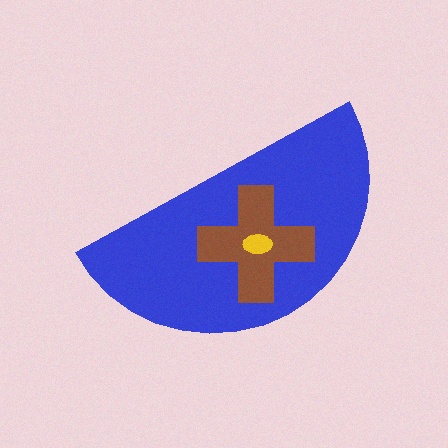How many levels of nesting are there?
3.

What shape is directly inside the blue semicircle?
The brown cross.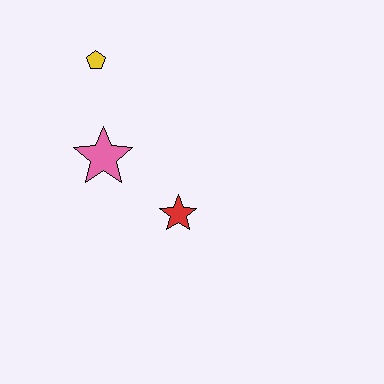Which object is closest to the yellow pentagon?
The pink star is closest to the yellow pentagon.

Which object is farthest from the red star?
The yellow pentagon is farthest from the red star.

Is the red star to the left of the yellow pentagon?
No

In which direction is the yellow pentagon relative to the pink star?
The yellow pentagon is above the pink star.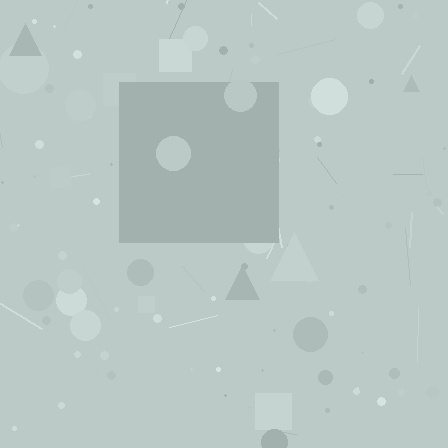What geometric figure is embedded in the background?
A square is embedded in the background.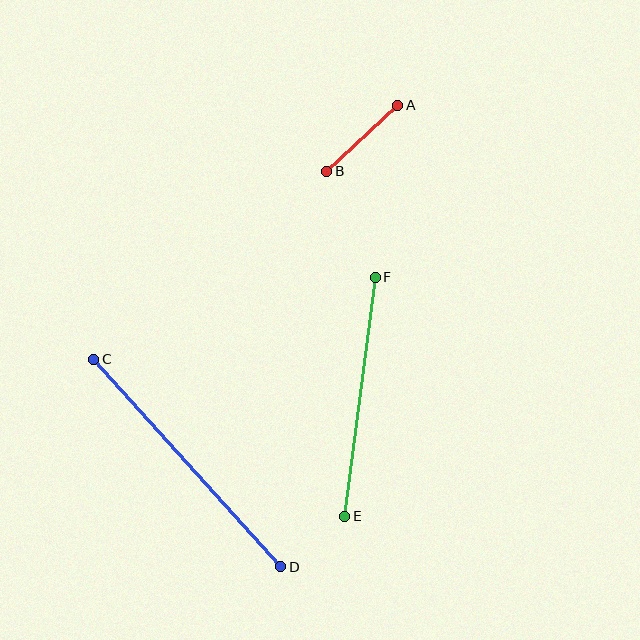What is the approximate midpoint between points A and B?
The midpoint is at approximately (362, 138) pixels.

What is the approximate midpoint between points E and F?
The midpoint is at approximately (360, 397) pixels.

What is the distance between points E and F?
The distance is approximately 241 pixels.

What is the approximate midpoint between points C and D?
The midpoint is at approximately (187, 463) pixels.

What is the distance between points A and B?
The distance is approximately 97 pixels.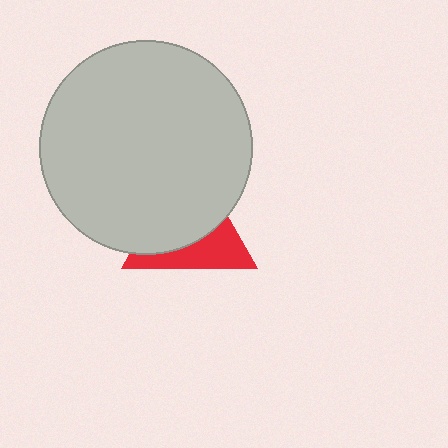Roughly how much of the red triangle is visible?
A small part of it is visible (roughly 39%).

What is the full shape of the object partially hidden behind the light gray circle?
The partially hidden object is a red triangle.